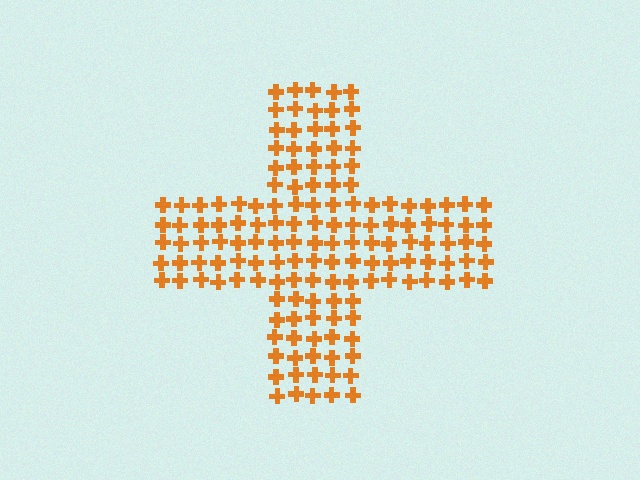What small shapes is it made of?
It is made of small crosses.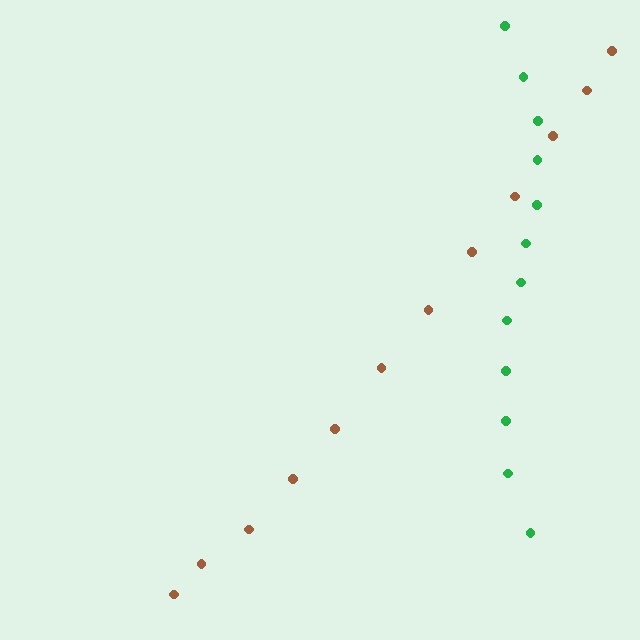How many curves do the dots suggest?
There are 2 distinct paths.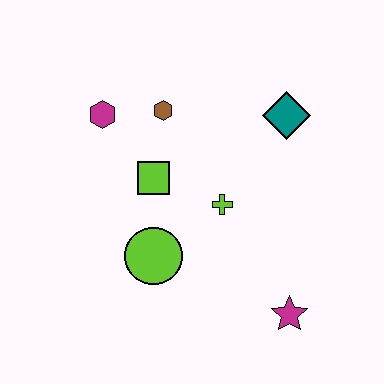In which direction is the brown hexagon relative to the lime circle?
The brown hexagon is above the lime circle.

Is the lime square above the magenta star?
Yes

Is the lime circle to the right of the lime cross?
No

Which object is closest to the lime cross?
The lime square is closest to the lime cross.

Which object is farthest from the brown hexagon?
The magenta star is farthest from the brown hexagon.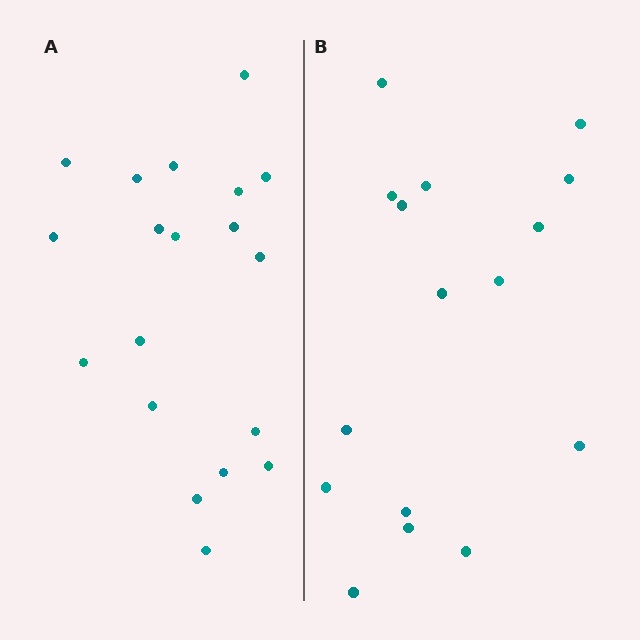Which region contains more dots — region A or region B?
Region A (the left region) has more dots.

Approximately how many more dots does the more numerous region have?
Region A has just a few more — roughly 2 or 3 more dots than region B.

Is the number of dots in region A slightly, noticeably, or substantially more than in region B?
Region A has only slightly more — the two regions are fairly close. The ratio is roughly 1.2 to 1.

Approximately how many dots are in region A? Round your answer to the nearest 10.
About 20 dots. (The exact count is 19, which rounds to 20.)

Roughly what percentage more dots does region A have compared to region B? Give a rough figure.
About 20% more.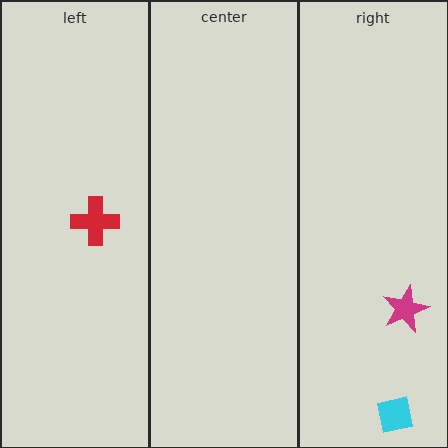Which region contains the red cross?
The left region.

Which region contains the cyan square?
The right region.